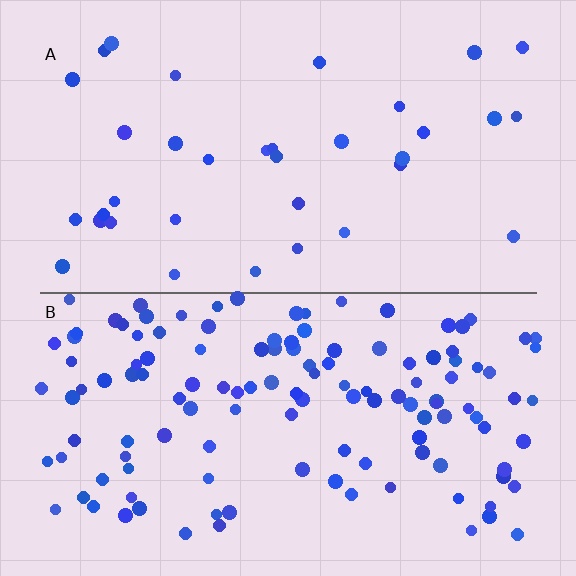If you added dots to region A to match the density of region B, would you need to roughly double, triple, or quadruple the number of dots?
Approximately quadruple.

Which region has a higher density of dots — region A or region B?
B (the bottom).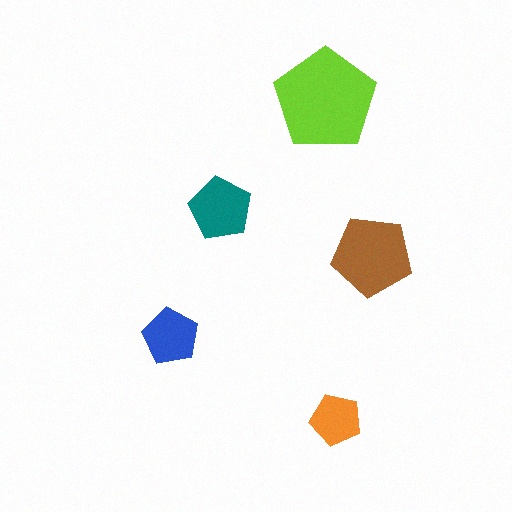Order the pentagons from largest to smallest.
the lime one, the brown one, the teal one, the blue one, the orange one.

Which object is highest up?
The lime pentagon is topmost.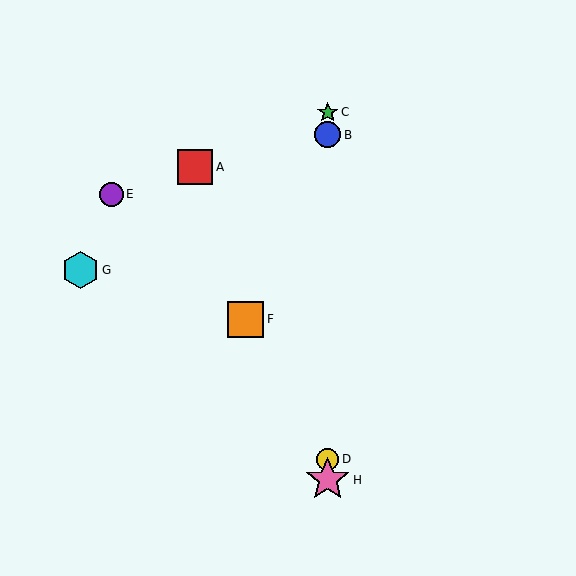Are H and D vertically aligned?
Yes, both are at x≈328.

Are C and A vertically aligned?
No, C is at x≈328 and A is at x≈195.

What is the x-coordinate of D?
Object D is at x≈328.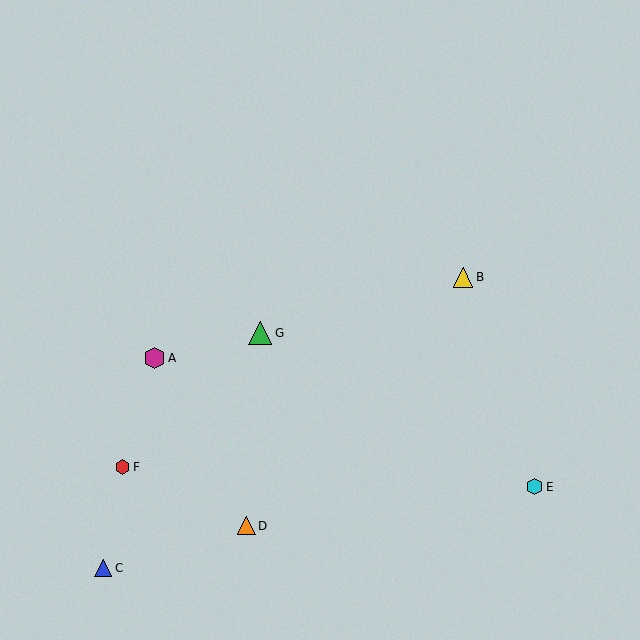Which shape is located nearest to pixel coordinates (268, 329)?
The green triangle (labeled G) at (260, 333) is nearest to that location.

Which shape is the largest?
The green triangle (labeled G) is the largest.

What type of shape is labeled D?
Shape D is an orange triangle.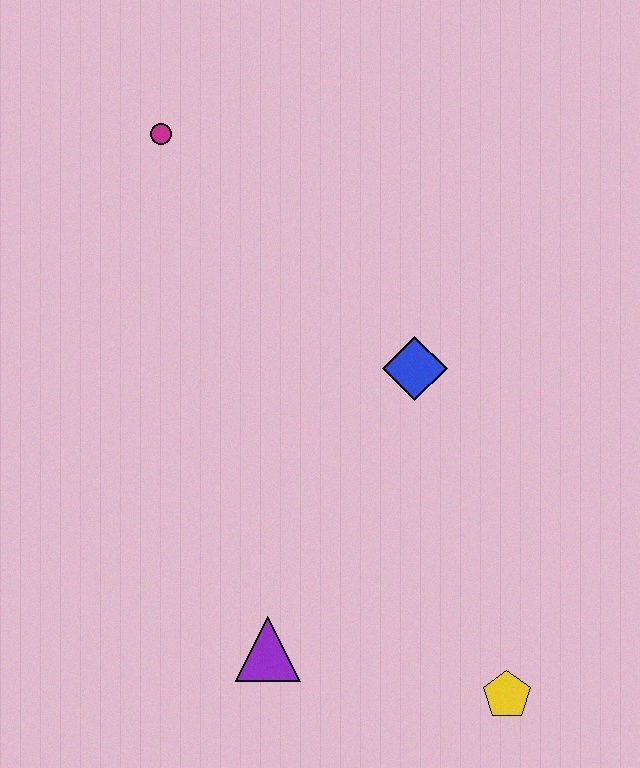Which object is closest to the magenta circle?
The blue diamond is closest to the magenta circle.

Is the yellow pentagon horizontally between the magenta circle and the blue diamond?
No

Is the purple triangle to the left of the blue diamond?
Yes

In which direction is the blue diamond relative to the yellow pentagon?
The blue diamond is above the yellow pentagon.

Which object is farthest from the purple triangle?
The magenta circle is farthest from the purple triangle.